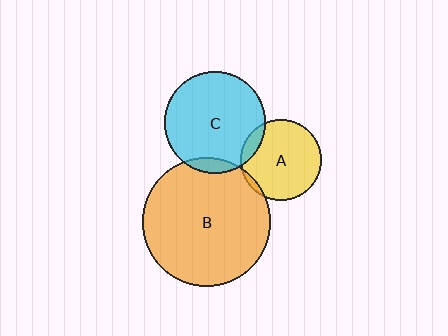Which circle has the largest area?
Circle B (orange).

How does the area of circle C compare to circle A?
Approximately 1.6 times.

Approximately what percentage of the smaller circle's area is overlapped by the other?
Approximately 10%.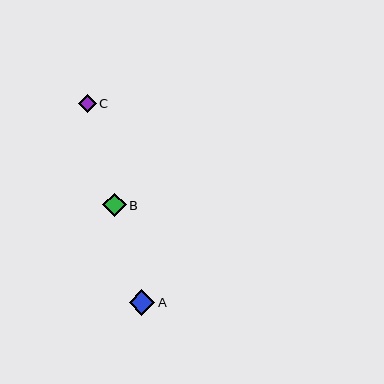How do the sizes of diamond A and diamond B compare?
Diamond A and diamond B are approximately the same size.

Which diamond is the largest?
Diamond A is the largest with a size of approximately 25 pixels.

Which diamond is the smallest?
Diamond C is the smallest with a size of approximately 18 pixels.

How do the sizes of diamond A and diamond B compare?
Diamond A and diamond B are approximately the same size.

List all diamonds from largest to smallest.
From largest to smallest: A, B, C.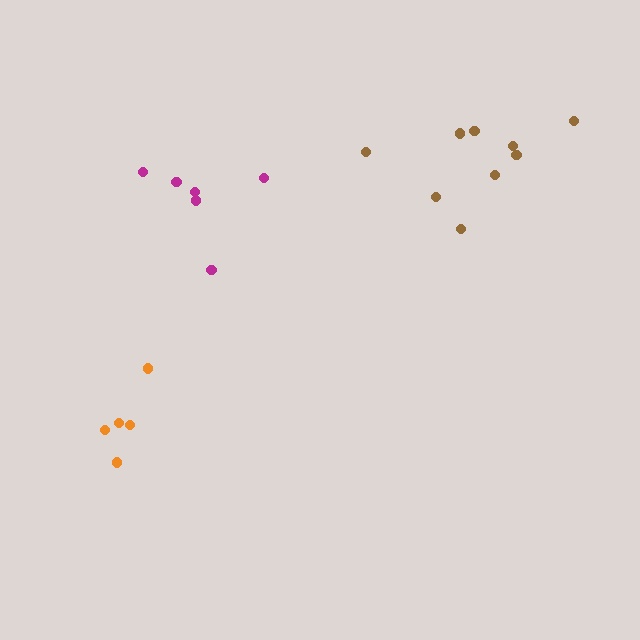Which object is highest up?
The brown cluster is topmost.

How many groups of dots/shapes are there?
There are 3 groups.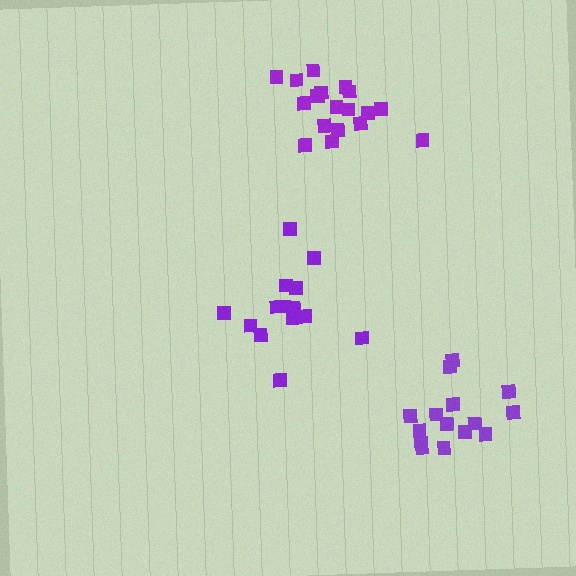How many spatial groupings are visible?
There are 3 spatial groupings.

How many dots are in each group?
Group 1: 15 dots, Group 2: 18 dots, Group 3: 14 dots (47 total).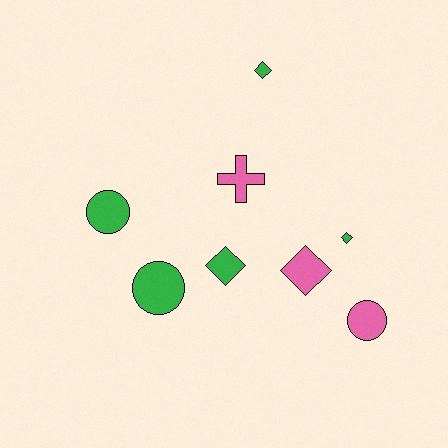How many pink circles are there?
There is 1 pink circle.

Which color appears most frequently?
Green, with 5 objects.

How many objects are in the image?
There are 8 objects.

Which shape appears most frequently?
Diamond, with 4 objects.